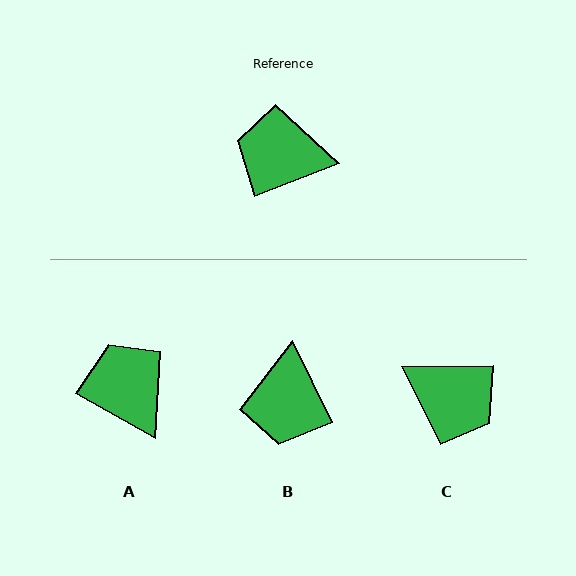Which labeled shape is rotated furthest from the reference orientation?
C, about 159 degrees away.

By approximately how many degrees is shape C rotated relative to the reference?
Approximately 159 degrees counter-clockwise.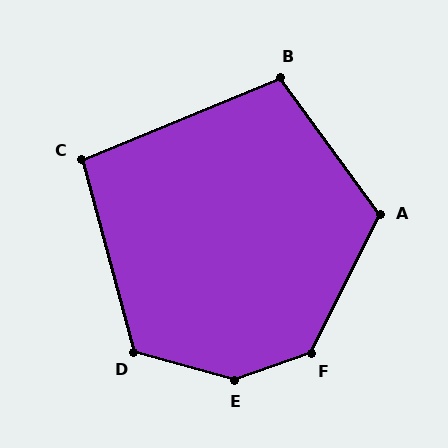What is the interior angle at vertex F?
Approximately 135 degrees (obtuse).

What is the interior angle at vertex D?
Approximately 121 degrees (obtuse).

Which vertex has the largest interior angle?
E, at approximately 145 degrees.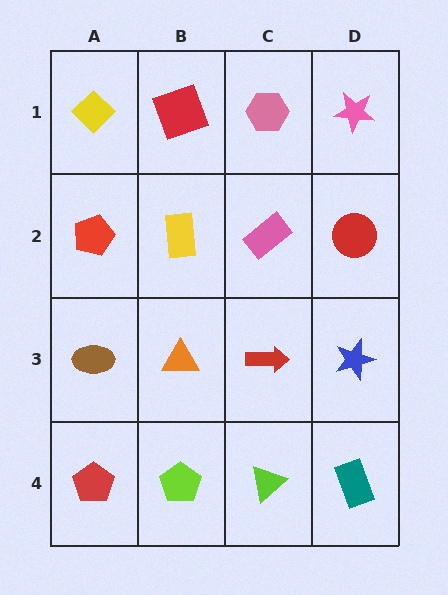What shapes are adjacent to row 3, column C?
A pink rectangle (row 2, column C), a lime triangle (row 4, column C), an orange triangle (row 3, column B), a blue star (row 3, column D).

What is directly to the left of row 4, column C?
A lime pentagon.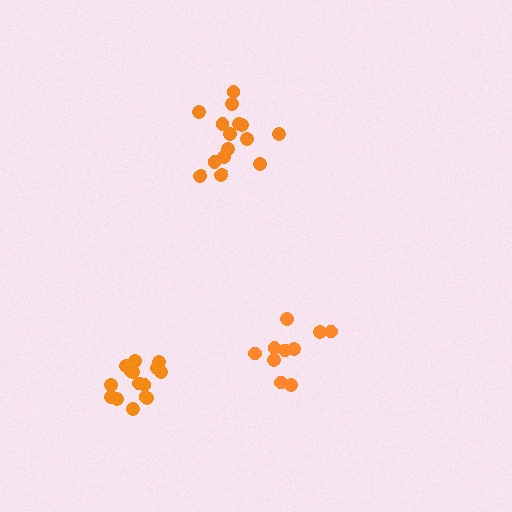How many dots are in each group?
Group 1: 15 dots, Group 2: 10 dots, Group 3: 15 dots (40 total).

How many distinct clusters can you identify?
There are 3 distinct clusters.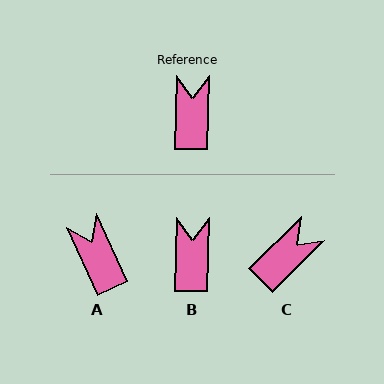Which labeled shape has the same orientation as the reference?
B.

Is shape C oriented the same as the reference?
No, it is off by about 44 degrees.